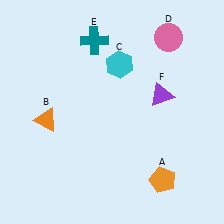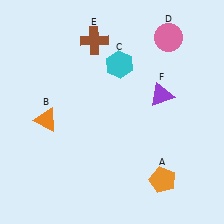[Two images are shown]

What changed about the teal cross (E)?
In Image 1, E is teal. In Image 2, it changed to brown.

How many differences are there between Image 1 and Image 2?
There is 1 difference between the two images.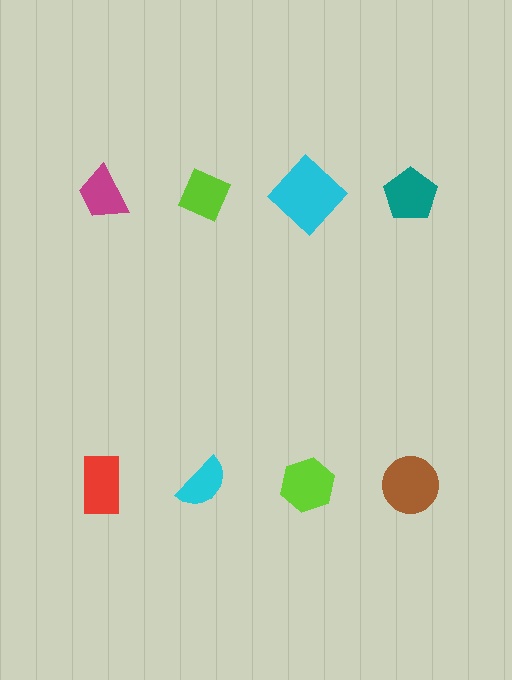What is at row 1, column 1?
A magenta trapezoid.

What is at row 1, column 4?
A teal pentagon.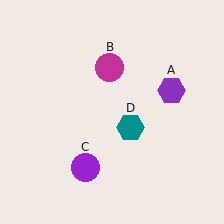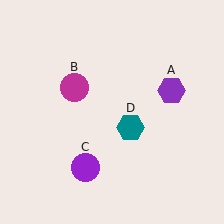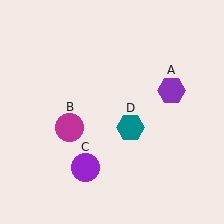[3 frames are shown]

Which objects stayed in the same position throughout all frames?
Purple hexagon (object A) and purple circle (object C) and teal hexagon (object D) remained stationary.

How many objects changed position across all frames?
1 object changed position: magenta circle (object B).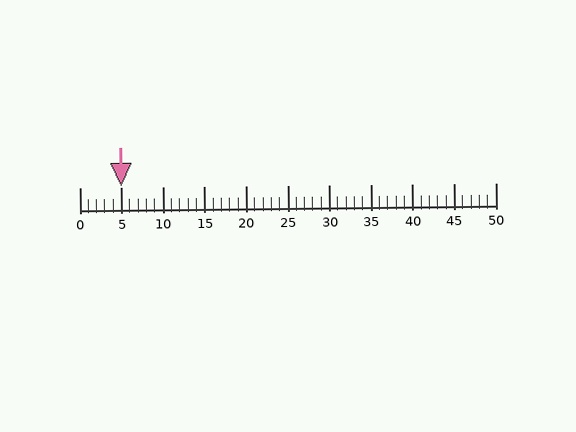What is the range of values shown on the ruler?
The ruler shows values from 0 to 50.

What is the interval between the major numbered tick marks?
The major tick marks are spaced 5 units apart.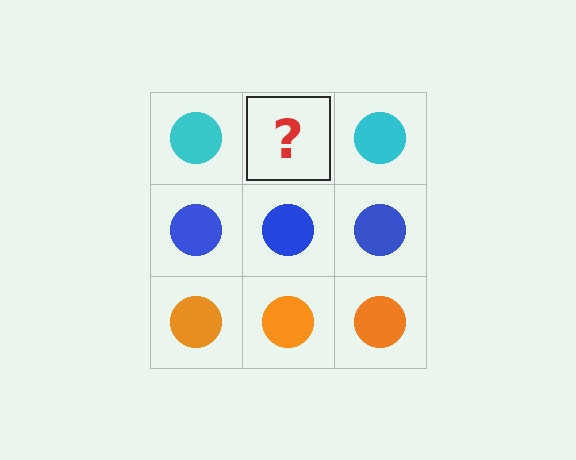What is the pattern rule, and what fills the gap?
The rule is that each row has a consistent color. The gap should be filled with a cyan circle.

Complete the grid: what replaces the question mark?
The question mark should be replaced with a cyan circle.